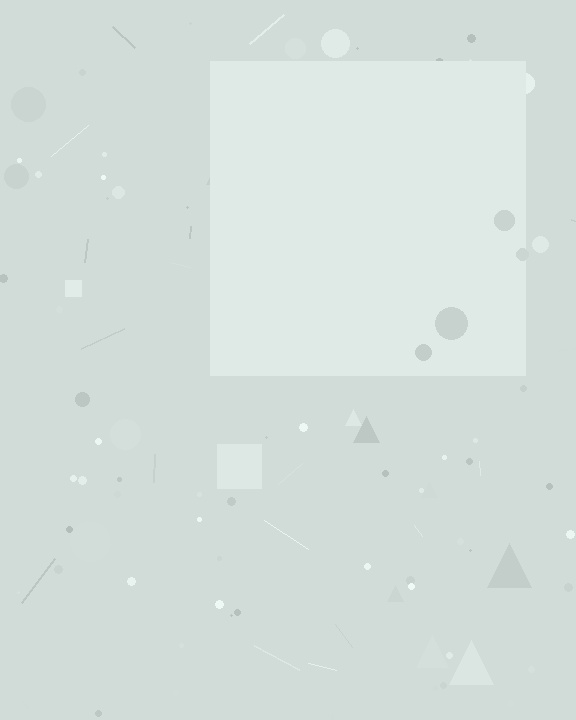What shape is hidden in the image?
A square is hidden in the image.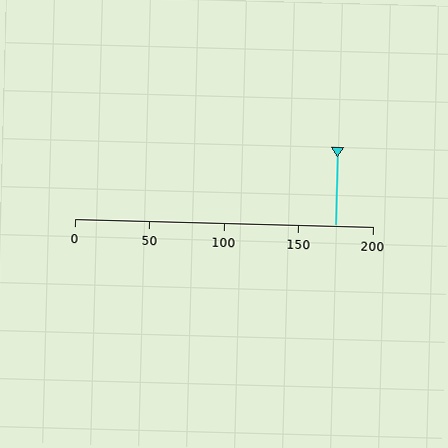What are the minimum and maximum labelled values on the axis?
The axis runs from 0 to 200.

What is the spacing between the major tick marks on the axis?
The major ticks are spaced 50 apart.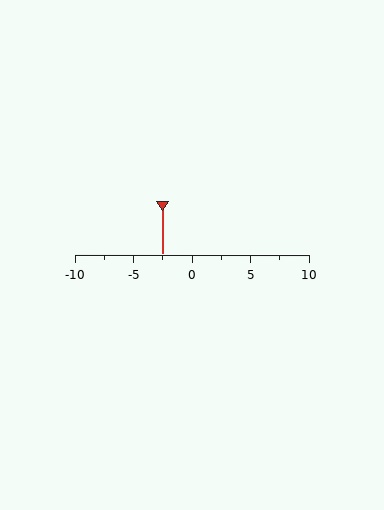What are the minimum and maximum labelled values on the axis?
The axis runs from -10 to 10.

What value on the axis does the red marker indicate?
The marker indicates approximately -2.5.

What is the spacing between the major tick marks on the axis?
The major ticks are spaced 5 apart.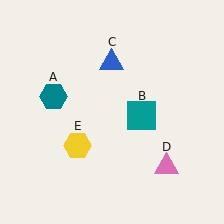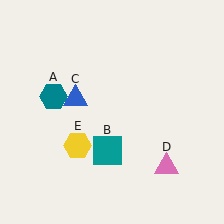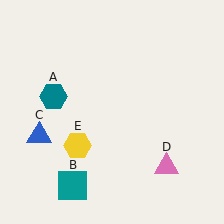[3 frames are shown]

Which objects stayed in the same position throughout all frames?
Teal hexagon (object A) and pink triangle (object D) and yellow hexagon (object E) remained stationary.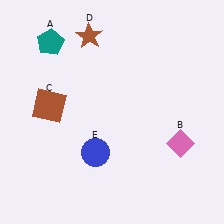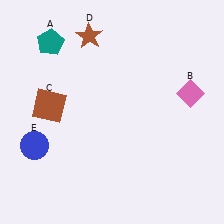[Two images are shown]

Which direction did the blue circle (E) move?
The blue circle (E) moved left.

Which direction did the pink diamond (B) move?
The pink diamond (B) moved up.